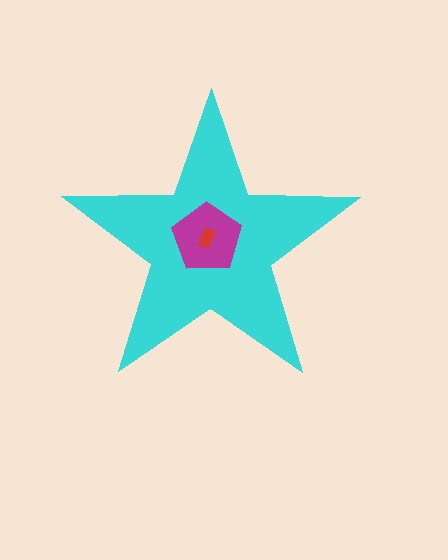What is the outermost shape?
The cyan star.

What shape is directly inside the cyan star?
The magenta pentagon.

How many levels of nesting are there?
3.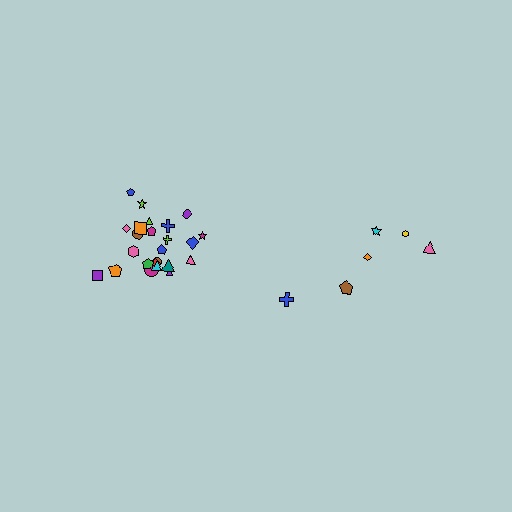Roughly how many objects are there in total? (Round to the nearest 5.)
Roughly 30 objects in total.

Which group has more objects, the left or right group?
The left group.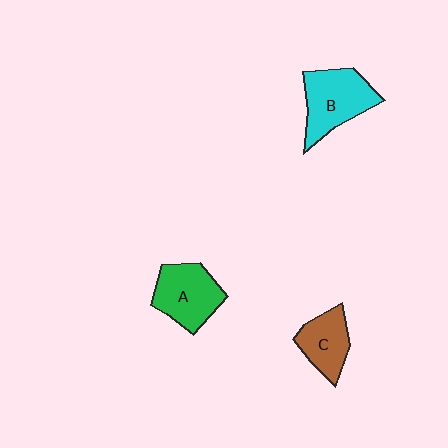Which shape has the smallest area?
Shape C (brown).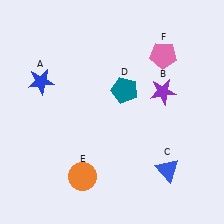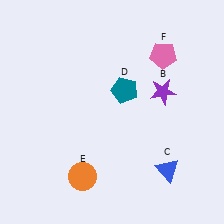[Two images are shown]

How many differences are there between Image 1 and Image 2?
There is 1 difference between the two images.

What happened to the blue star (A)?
The blue star (A) was removed in Image 2. It was in the top-left area of Image 1.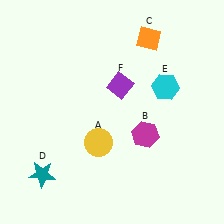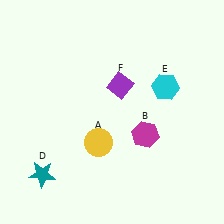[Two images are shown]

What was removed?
The orange diamond (C) was removed in Image 2.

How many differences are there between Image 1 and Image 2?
There is 1 difference between the two images.